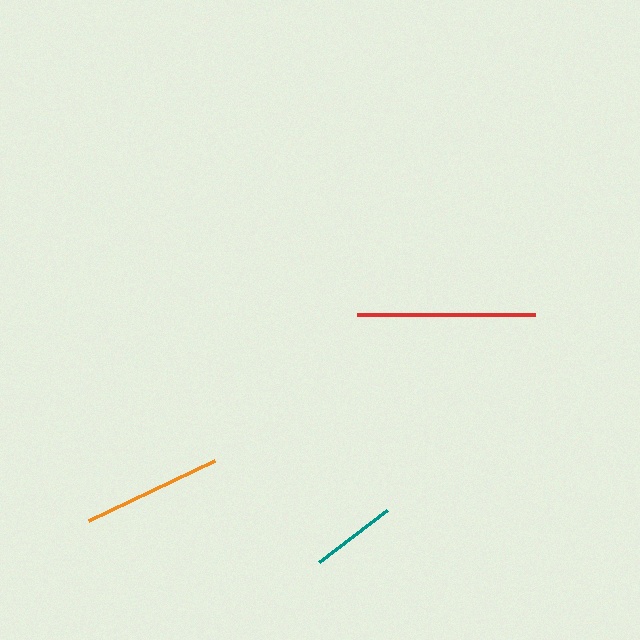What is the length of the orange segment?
The orange segment is approximately 140 pixels long.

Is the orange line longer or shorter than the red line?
The red line is longer than the orange line.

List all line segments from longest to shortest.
From longest to shortest: red, orange, teal.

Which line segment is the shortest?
The teal line is the shortest at approximately 86 pixels.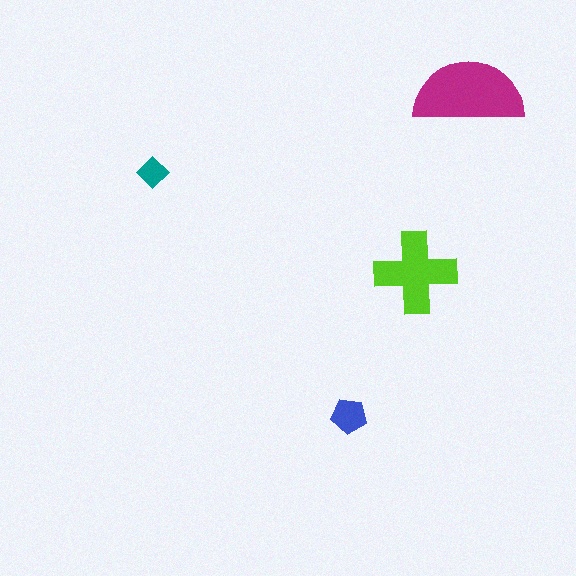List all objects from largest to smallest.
The magenta semicircle, the lime cross, the blue pentagon, the teal diamond.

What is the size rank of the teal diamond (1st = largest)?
4th.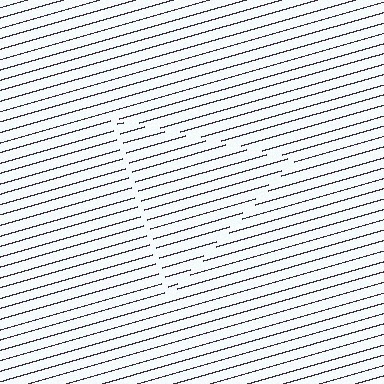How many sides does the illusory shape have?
3 sides — the line-ends trace a triangle.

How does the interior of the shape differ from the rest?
The interior of the shape contains the same grating, shifted by half a period — the contour is defined by the phase discontinuity where line-ends from the inner and outer gratings abut.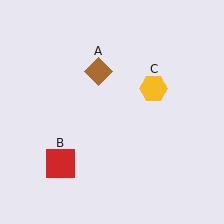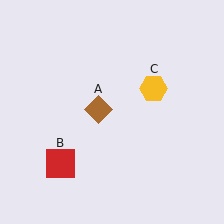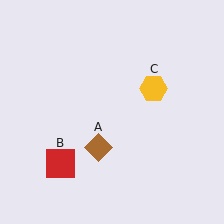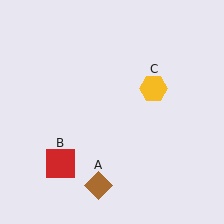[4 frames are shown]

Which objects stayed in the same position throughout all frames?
Red square (object B) and yellow hexagon (object C) remained stationary.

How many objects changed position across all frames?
1 object changed position: brown diamond (object A).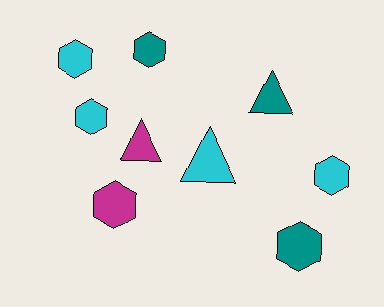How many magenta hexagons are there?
There is 1 magenta hexagon.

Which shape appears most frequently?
Hexagon, with 6 objects.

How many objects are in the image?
There are 9 objects.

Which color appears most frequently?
Cyan, with 4 objects.